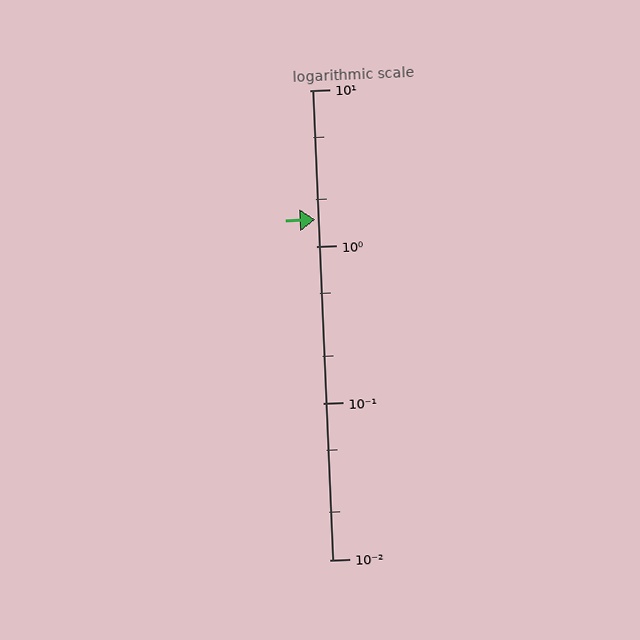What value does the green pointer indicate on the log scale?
The pointer indicates approximately 1.5.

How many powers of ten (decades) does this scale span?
The scale spans 3 decades, from 0.01 to 10.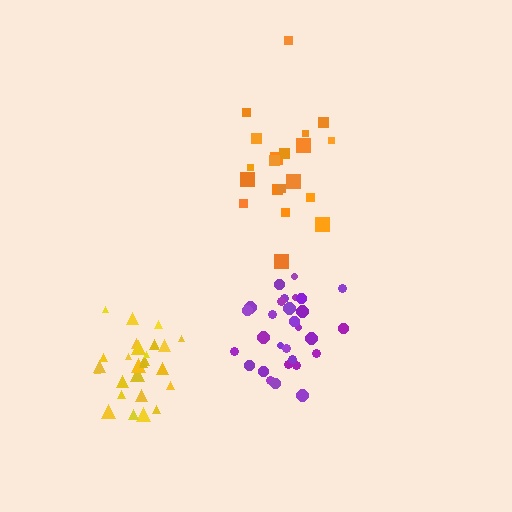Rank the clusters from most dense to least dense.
purple, yellow, orange.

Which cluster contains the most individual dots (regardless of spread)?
Purple (29).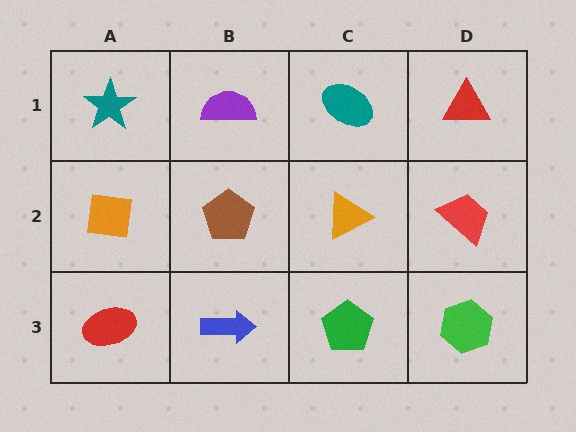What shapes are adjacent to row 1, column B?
A brown pentagon (row 2, column B), a teal star (row 1, column A), a teal ellipse (row 1, column C).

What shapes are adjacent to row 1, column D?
A red trapezoid (row 2, column D), a teal ellipse (row 1, column C).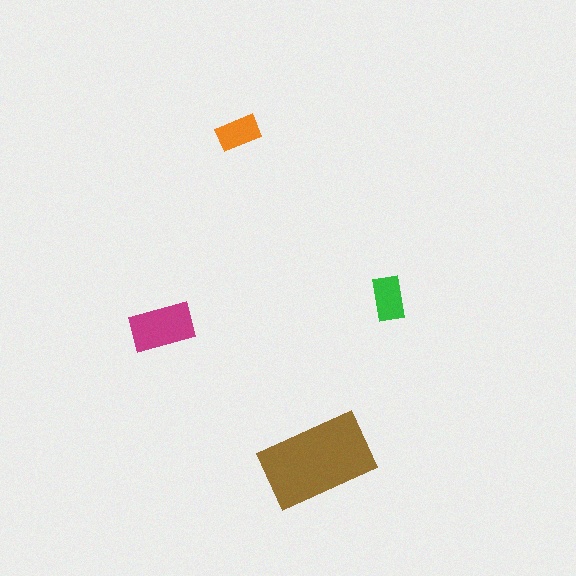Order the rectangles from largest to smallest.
the brown one, the magenta one, the green one, the orange one.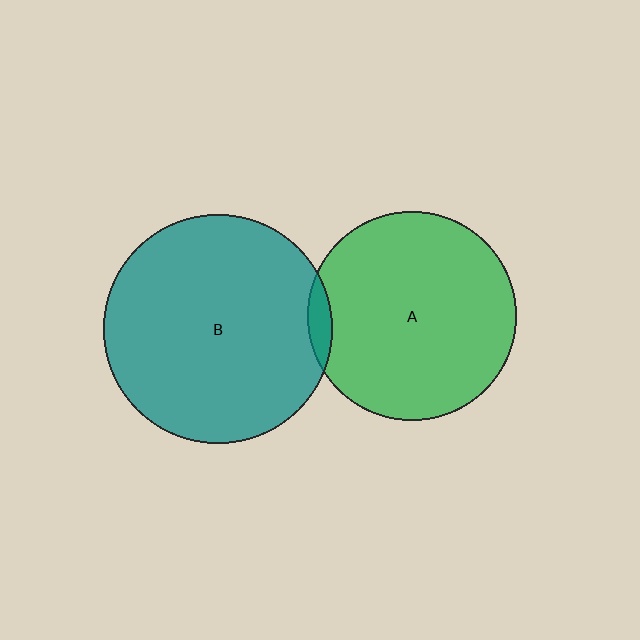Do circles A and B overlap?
Yes.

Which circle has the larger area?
Circle B (teal).